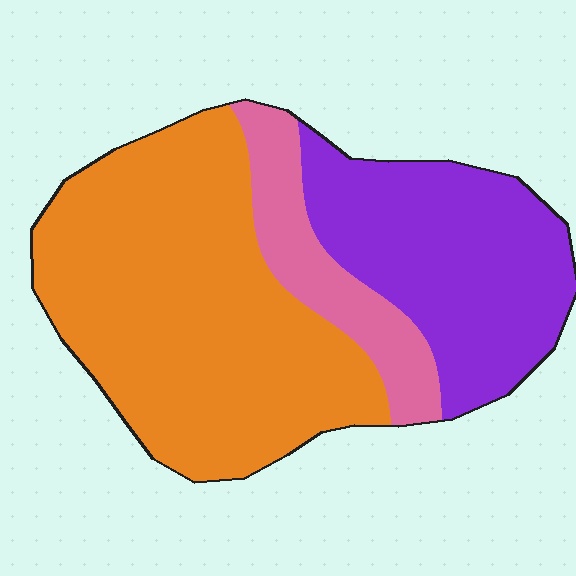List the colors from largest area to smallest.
From largest to smallest: orange, purple, pink.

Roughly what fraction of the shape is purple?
Purple takes up about one third (1/3) of the shape.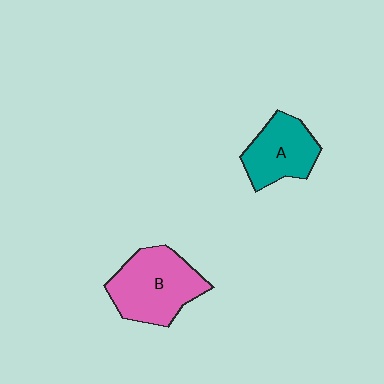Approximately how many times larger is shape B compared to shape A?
Approximately 1.4 times.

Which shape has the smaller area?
Shape A (teal).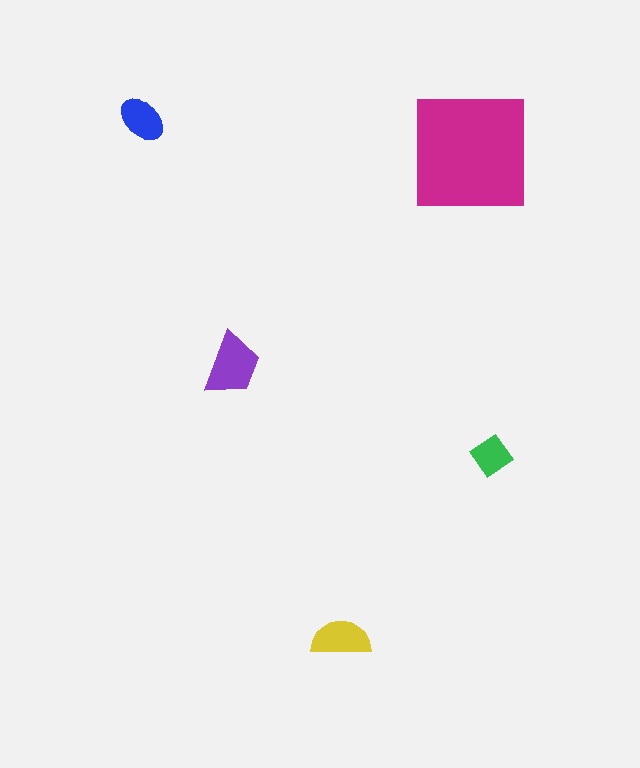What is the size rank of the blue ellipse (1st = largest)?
4th.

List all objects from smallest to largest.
The green diamond, the blue ellipse, the yellow semicircle, the purple trapezoid, the magenta square.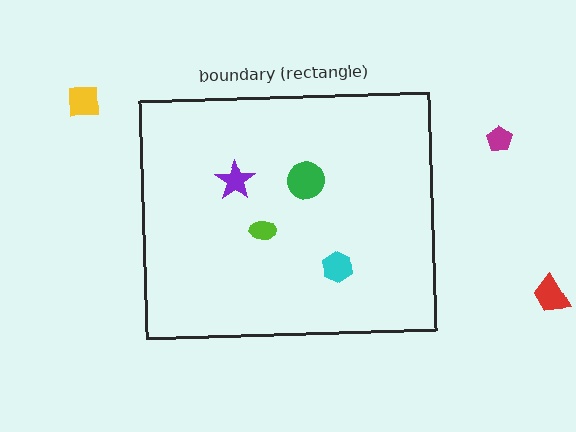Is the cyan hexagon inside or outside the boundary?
Inside.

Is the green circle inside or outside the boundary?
Inside.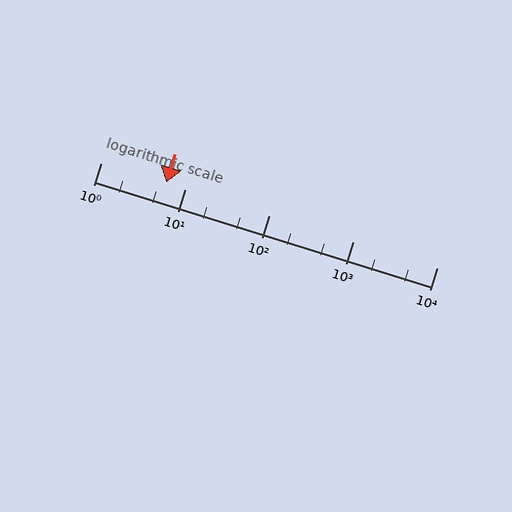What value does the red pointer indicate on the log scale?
The pointer indicates approximately 6.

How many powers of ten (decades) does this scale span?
The scale spans 4 decades, from 1 to 10000.